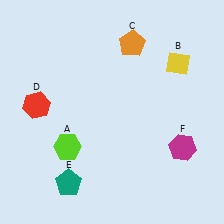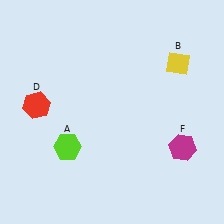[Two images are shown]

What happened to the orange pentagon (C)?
The orange pentagon (C) was removed in Image 2. It was in the top-right area of Image 1.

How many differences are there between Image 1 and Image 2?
There are 2 differences between the two images.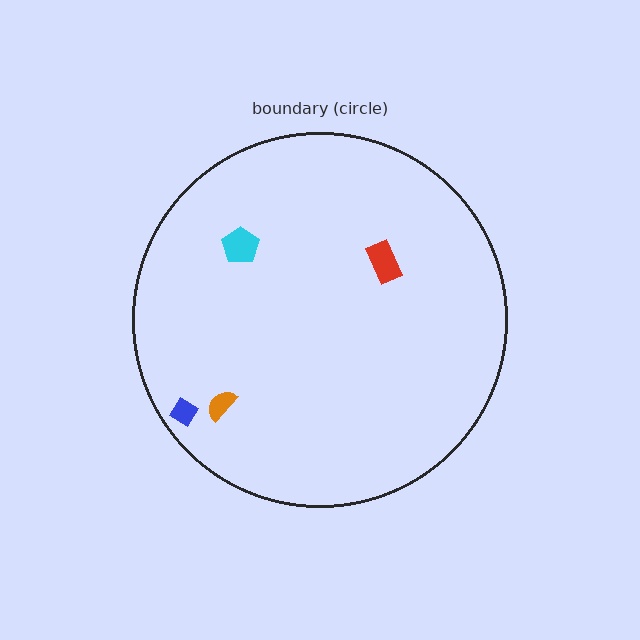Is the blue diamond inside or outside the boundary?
Inside.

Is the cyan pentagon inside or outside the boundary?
Inside.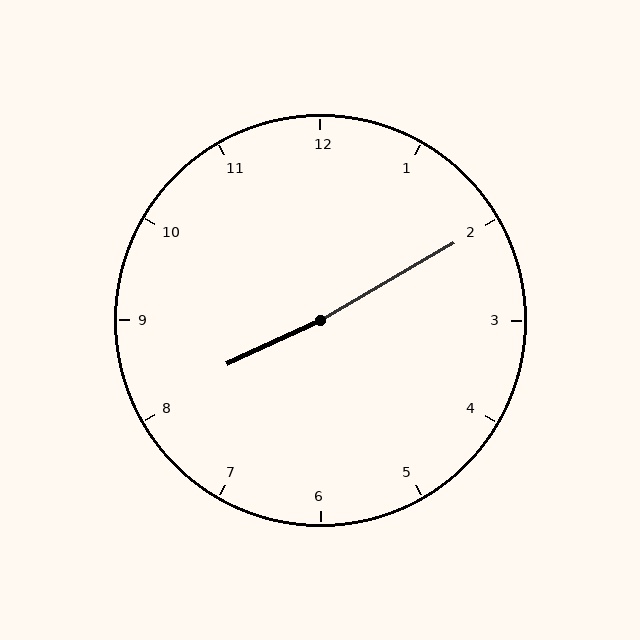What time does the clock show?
8:10.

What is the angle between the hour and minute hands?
Approximately 175 degrees.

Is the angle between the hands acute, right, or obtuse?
It is obtuse.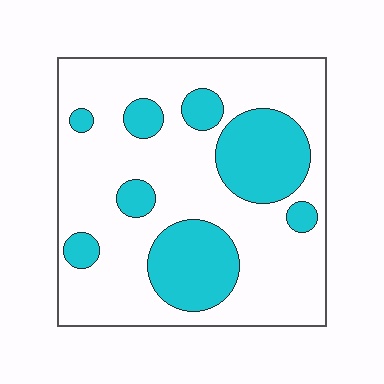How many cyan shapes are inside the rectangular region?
8.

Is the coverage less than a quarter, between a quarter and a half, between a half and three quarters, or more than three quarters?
Between a quarter and a half.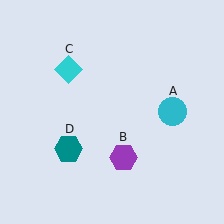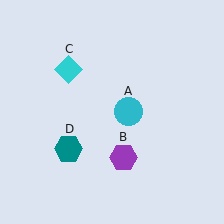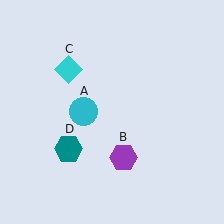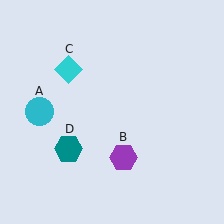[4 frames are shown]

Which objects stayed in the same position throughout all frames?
Purple hexagon (object B) and cyan diamond (object C) and teal hexagon (object D) remained stationary.